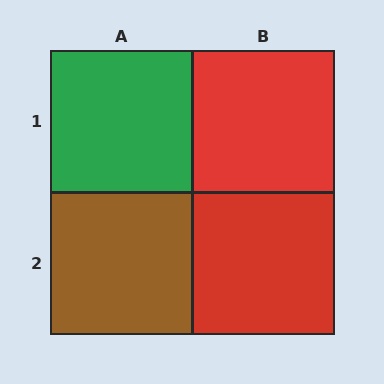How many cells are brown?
1 cell is brown.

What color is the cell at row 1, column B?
Red.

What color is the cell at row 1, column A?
Green.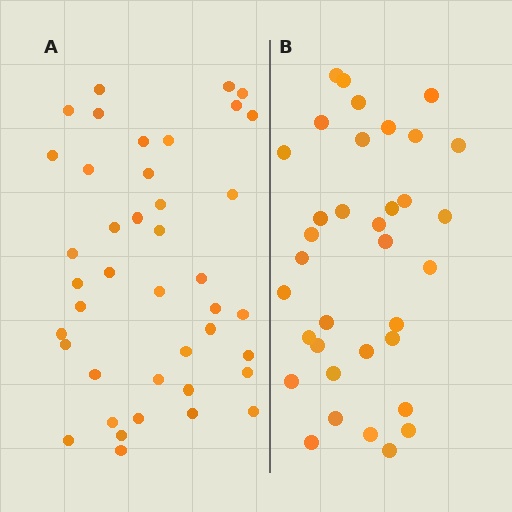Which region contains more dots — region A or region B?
Region A (the left region) has more dots.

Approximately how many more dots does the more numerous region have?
Region A has about 6 more dots than region B.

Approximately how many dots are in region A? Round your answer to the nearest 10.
About 40 dots. (The exact count is 41, which rounds to 40.)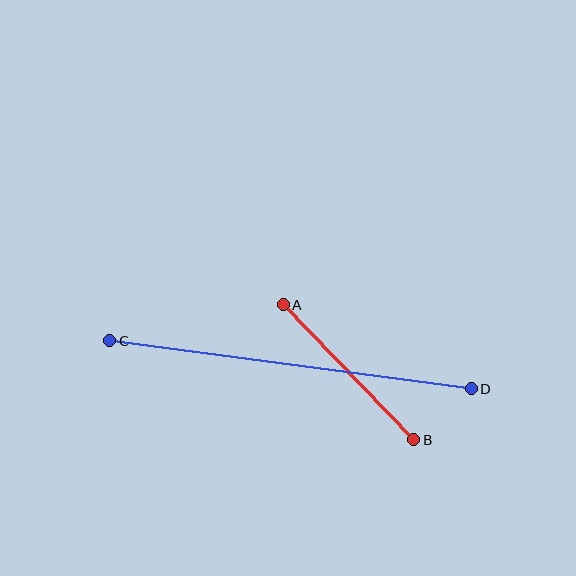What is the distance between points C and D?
The distance is approximately 365 pixels.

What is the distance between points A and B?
The distance is approximately 188 pixels.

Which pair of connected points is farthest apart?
Points C and D are farthest apart.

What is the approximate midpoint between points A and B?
The midpoint is at approximately (349, 372) pixels.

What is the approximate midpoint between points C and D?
The midpoint is at approximately (291, 365) pixels.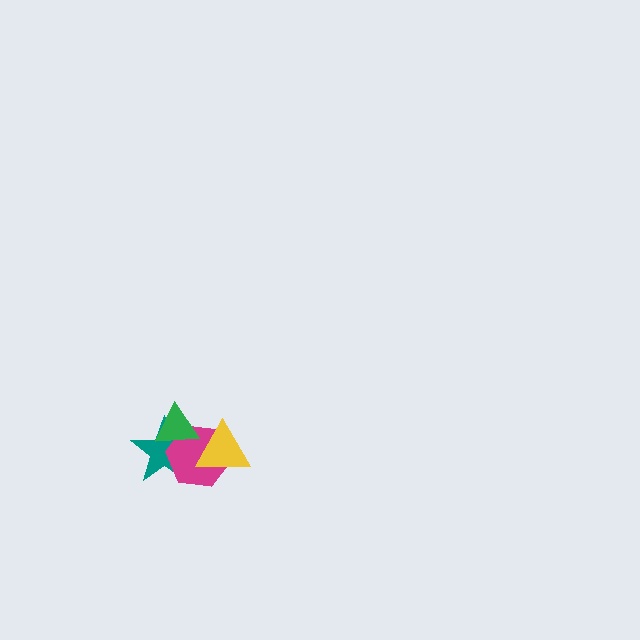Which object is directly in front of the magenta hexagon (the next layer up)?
The yellow triangle is directly in front of the magenta hexagon.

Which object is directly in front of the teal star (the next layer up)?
The magenta hexagon is directly in front of the teal star.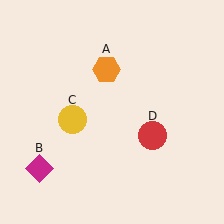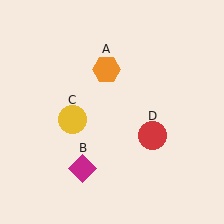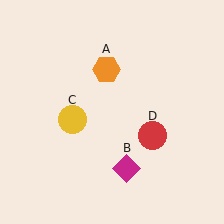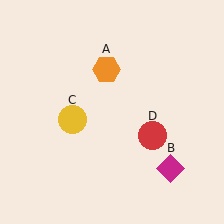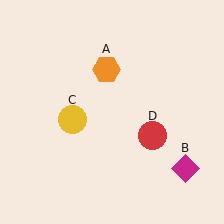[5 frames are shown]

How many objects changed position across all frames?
1 object changed position: magenta diamond (object B).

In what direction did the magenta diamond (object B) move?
The magenta diamond (object B) moved right.